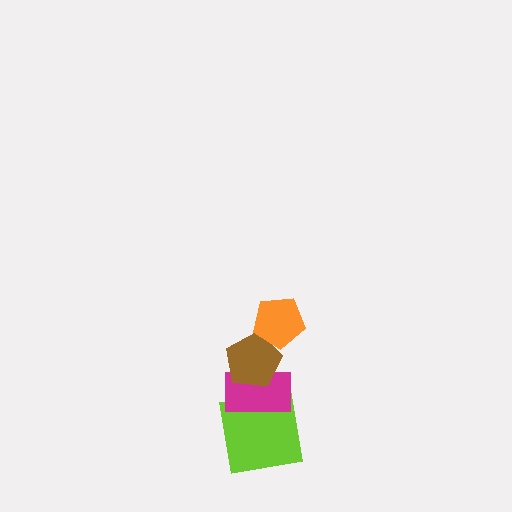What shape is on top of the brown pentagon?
The orange pentagon is on top of the brown pentagon.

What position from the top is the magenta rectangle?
The magenta rectangle is 3rd from the top.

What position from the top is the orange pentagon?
The orange pentagon is 1st from the top.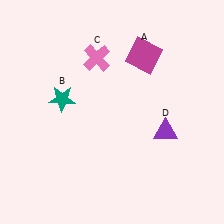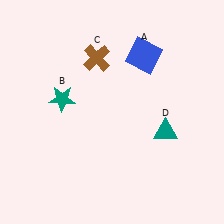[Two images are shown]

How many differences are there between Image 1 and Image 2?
There are 3 differences between the two images.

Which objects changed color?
A changed from magenta to blue. C changed from pink to brown. D changed from purple to teal.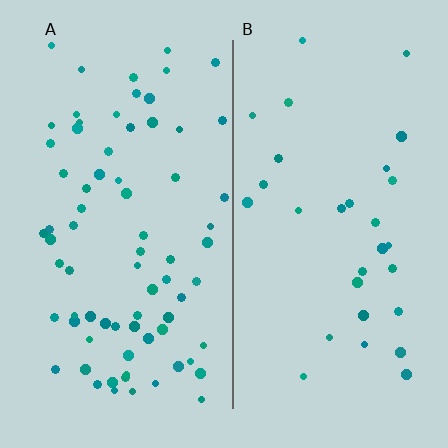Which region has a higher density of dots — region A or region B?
A (the left).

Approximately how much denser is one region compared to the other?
Approximately 2.4× — region A over region B.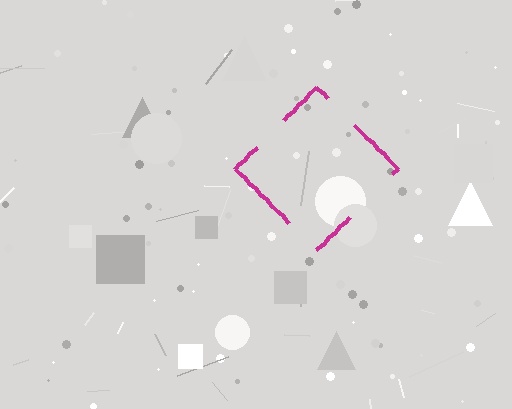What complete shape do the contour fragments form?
The contour fragments form a diamond.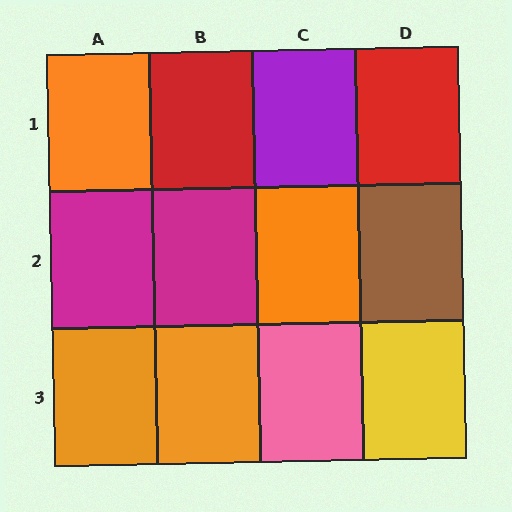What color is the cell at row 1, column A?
Orange.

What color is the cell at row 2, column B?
Magenta.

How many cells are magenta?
2 cells are magenta.